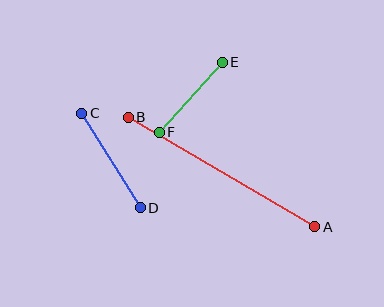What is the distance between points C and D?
The distance is approximately 111 pixels.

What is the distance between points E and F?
The distance is approximately 94 pixels.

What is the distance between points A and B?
The distance is approximately 216 pixels.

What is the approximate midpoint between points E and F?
The midpoint is at approximately (191, 97) pixels.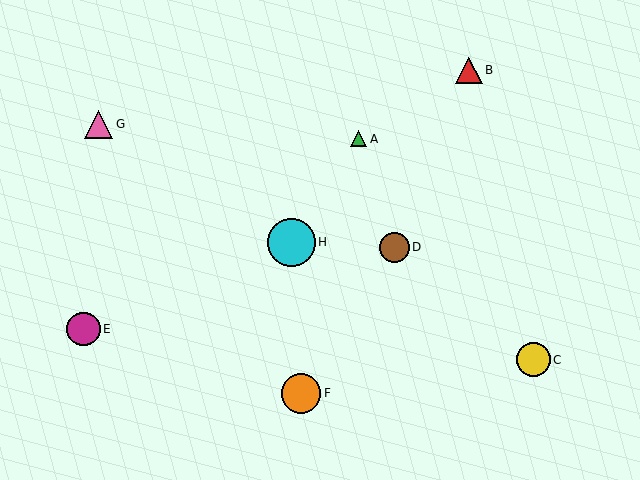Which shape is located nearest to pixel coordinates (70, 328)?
The magenta circle (labeled E) at (84, 329) is nearest to that location.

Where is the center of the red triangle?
The center of the red triangle is at (469, 70).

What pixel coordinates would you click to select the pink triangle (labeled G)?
Click at (99, 124) to select the pink triangle G.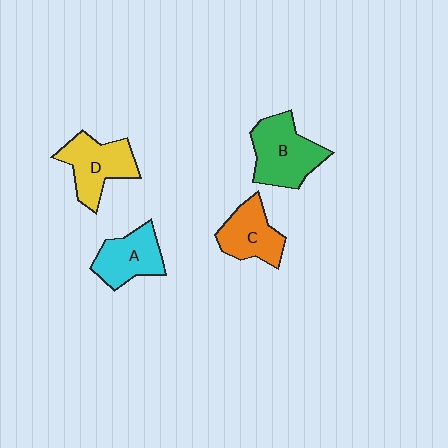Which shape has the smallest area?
Shape C (orange).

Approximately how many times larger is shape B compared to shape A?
Approximately 1.3 times.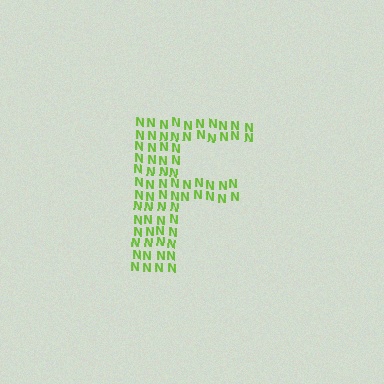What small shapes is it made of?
It is made of small letter N's.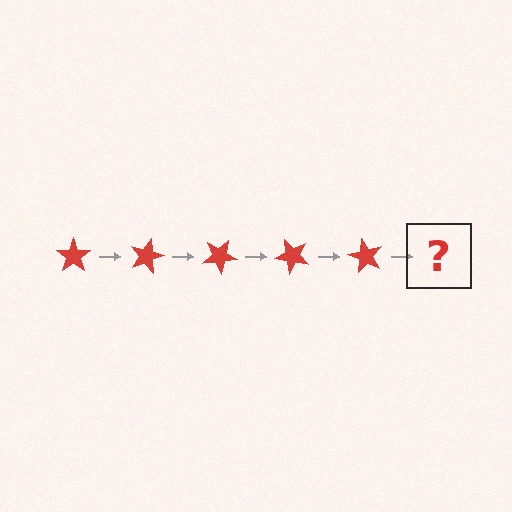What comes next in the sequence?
The next element should be a red star rotated 75 degrees.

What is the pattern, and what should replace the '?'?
The pattern is that the star rotates 15 degrees each step. The '?' should be a red star rotated 75 degrees.